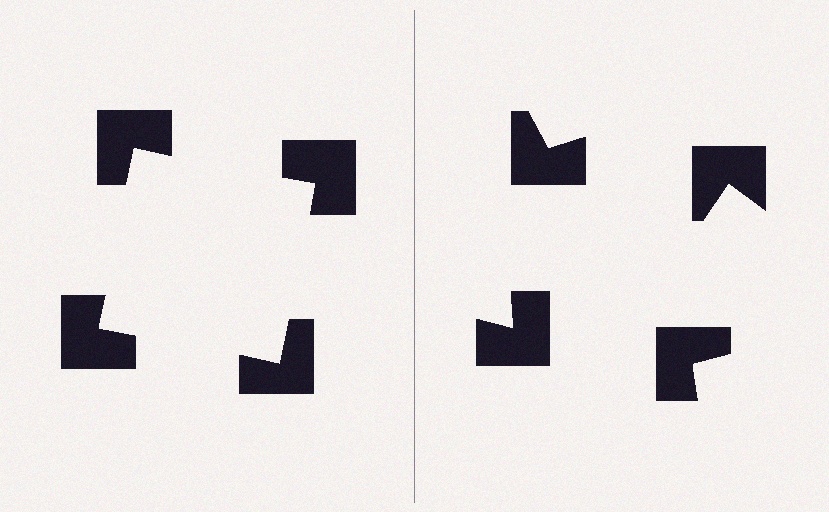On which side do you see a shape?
An illusory square appears on the left side. On the right side the wedge cuts are rotated, so no coherent shape forms.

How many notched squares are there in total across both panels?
8 — 4 on each side.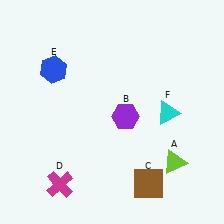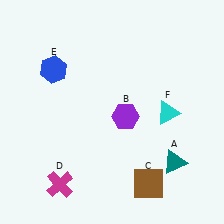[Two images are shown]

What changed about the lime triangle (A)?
In Image 1, A is lime. In Image 2, it changed to teal.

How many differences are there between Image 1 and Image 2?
There is 1 difference between the two images.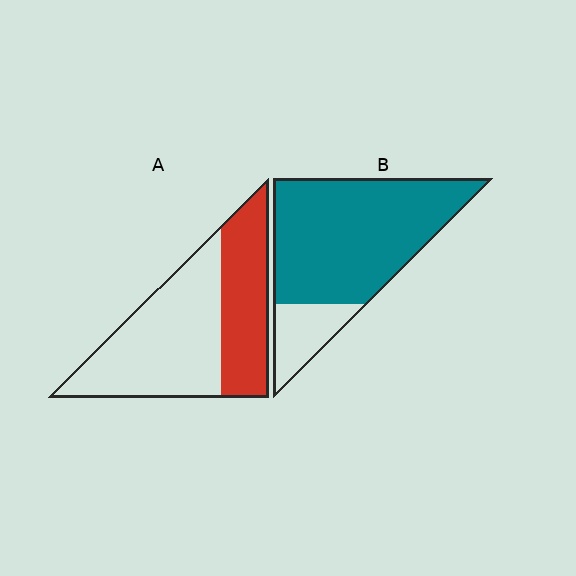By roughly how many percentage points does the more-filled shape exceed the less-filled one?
By roughly 45 percentage points (B over A).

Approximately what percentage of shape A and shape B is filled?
A is approximately 40% and B is approximately 80%.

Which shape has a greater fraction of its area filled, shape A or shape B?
Shape B.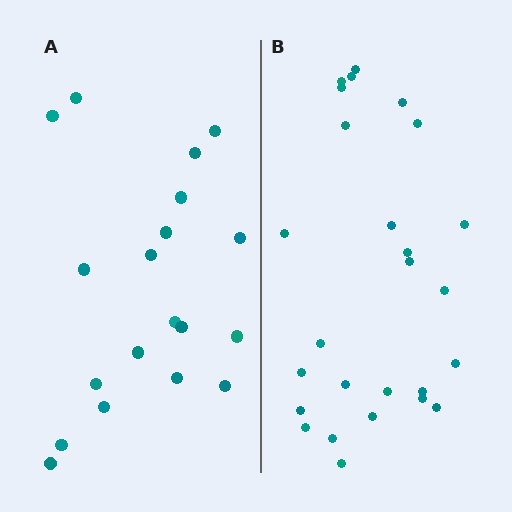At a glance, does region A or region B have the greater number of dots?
Region B (the right region) has more dots.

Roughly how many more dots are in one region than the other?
Region B has roughly 8 or so more dots than region A.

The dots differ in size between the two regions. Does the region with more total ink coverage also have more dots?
No. Region A has more total ink coverage because its dots are larger, but region B actually contains more individual dots. Total area can be misleading — the number of items is what matters here.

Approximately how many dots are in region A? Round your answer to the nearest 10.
About 20 dots. (The exact count is 19, which rounds to 20.)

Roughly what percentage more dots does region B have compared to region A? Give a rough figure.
About 35% more.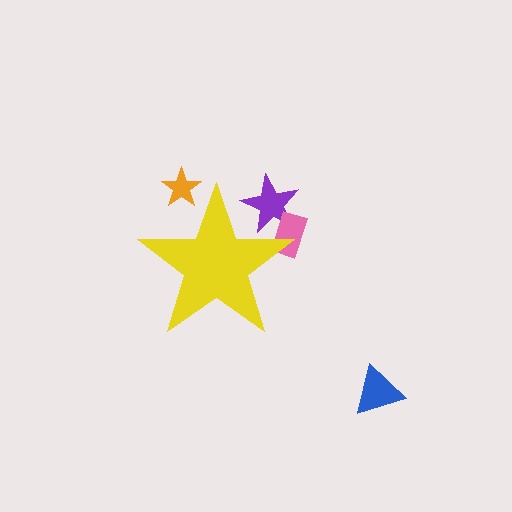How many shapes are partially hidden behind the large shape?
3 shapes are partially hidden.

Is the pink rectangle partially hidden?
Yes, the pink rectangle is partially hidden behind the yellow star.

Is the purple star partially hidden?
Yes, the purple star is partially hidden behind the yellow star.